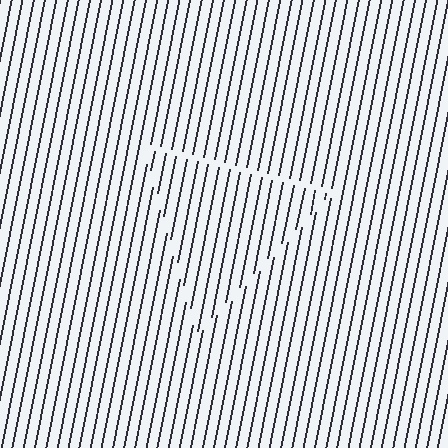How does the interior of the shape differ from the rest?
The interior of the shape contains the same grating, shifted by half a period — the contour is defined by the phase discontinuity where line-ends from the inner and outer gratings abut.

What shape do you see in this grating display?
An illusory triangle. The interior of the shape contains the same grating, shifted by half a period — the contour is defined by the phase discontinuity where line-ends from the inner and outer gratings abut.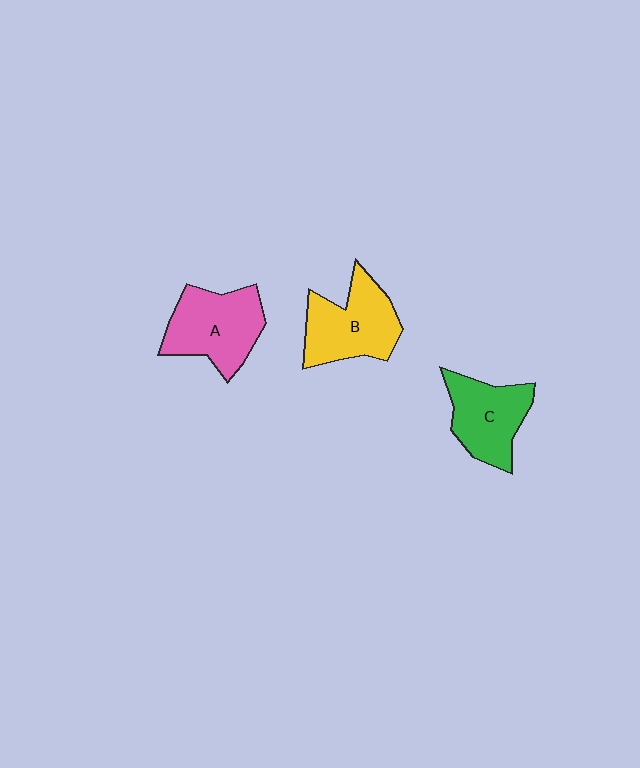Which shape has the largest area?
Shape A (pink).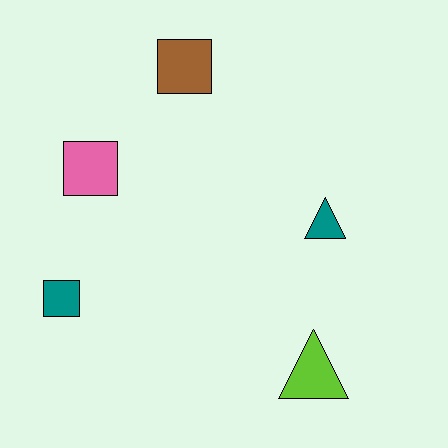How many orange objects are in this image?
There are no orange objects.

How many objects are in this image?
There are 5 objects.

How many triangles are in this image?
There are 2 triangles.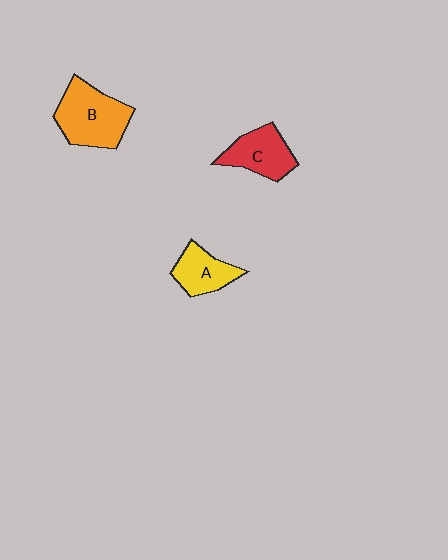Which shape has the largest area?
Shape B (orange).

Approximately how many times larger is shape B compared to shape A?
Approximately 1.6 times.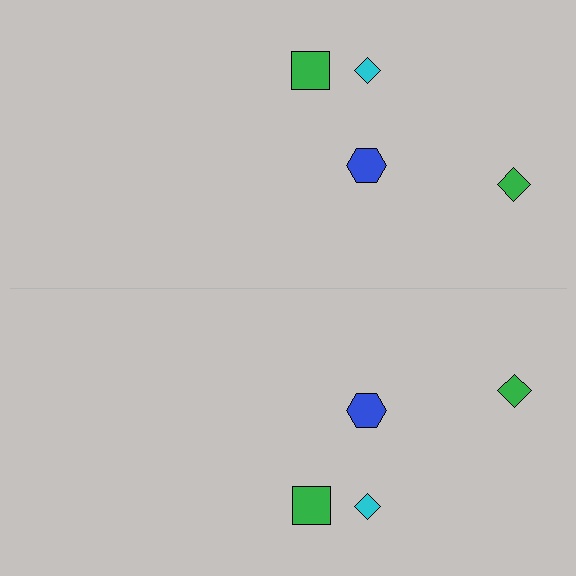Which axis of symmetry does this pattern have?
The pattern has a horizontal axis of symmetry running through the center of the image.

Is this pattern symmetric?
Yes, this pattern has bilateral (reflection) symmetry.